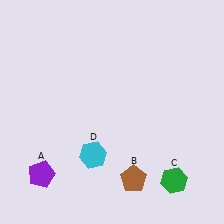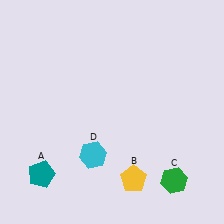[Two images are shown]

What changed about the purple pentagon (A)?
In Image 1, A is purple. In Image 2, it changed to teal.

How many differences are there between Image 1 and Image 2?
There are 2 differences between the two images.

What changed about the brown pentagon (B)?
In Image 1, B is brown. In Image 2, it changed to yellow.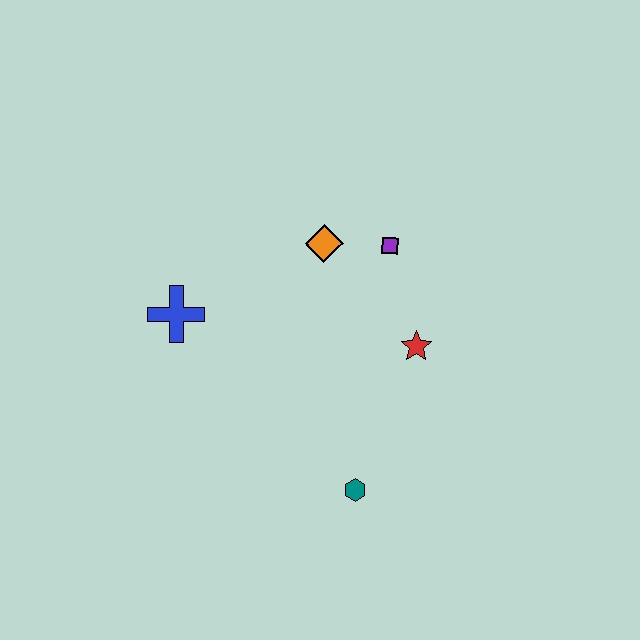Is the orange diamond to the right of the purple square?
No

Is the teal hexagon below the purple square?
Yes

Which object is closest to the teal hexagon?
The red star is closest to the teal hexagon.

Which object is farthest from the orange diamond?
The teal hexagon is farthest from the orange diamond.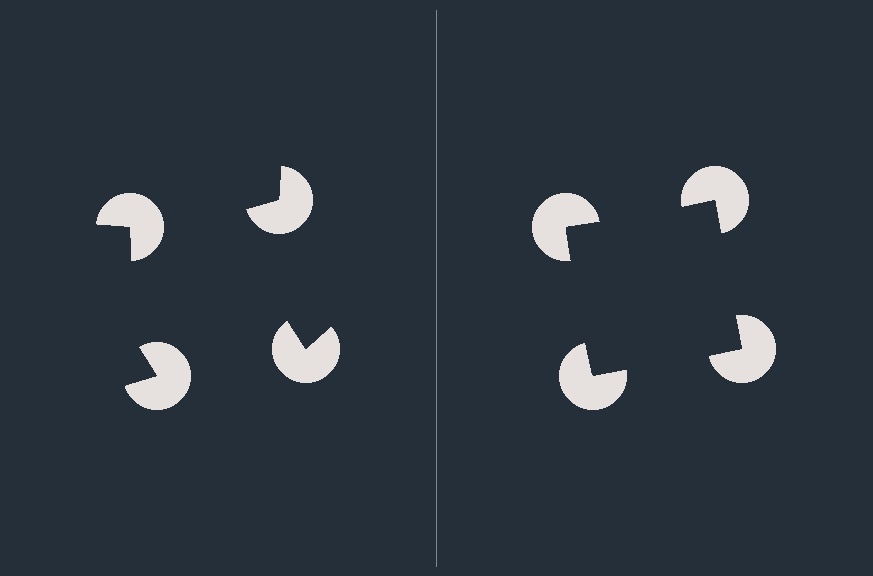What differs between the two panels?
The pac-man discs are positioned identically on both sides; only the wedge orientations differ. On the right they align to a square; on the left they are misaligned.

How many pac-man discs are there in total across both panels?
8 — 4 on each side.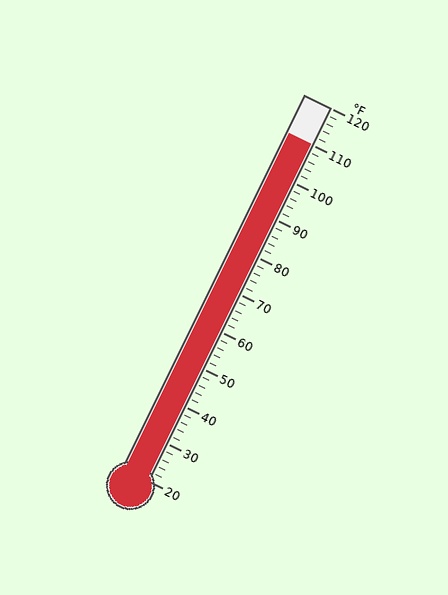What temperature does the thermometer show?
The thermometer shows approximately 110°F.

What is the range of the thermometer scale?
The thermometer scale ranges from 20°F to 120°F.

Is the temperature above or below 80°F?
The temperature is above 80°F.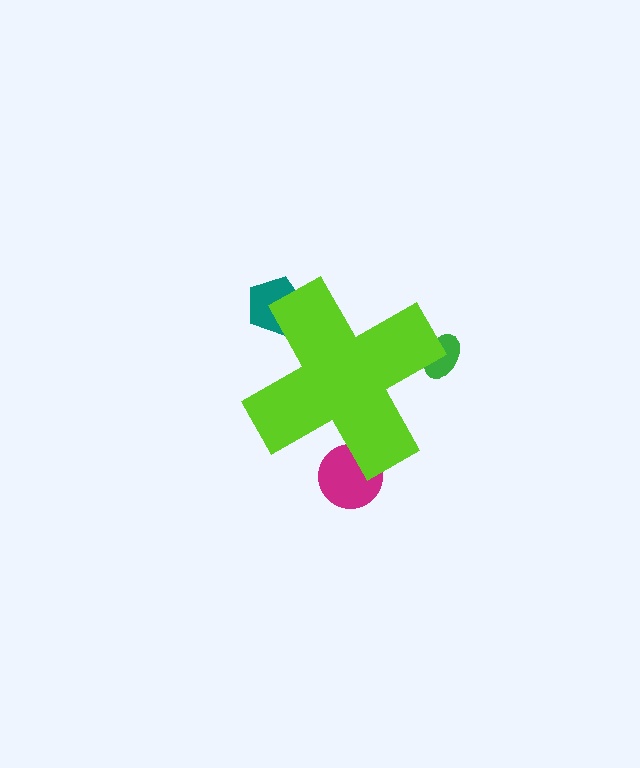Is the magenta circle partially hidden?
Yes, the magenta circle is partially hidden behind the lime cross.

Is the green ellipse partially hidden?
Yes, the green ellipse is partially hidden behind the lime cross.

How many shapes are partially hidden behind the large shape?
3 shapes are partially hidden.